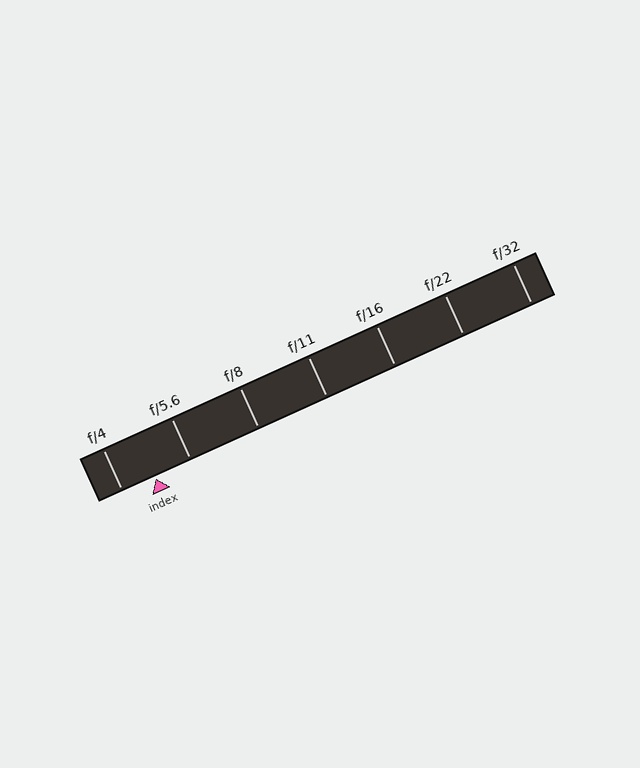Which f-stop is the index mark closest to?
The index mark is closest to f/4.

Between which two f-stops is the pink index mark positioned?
The index mark is between f/4 and f/5.6.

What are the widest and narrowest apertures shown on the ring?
The widest aperture shown is f/4 and the narrowest is f/32.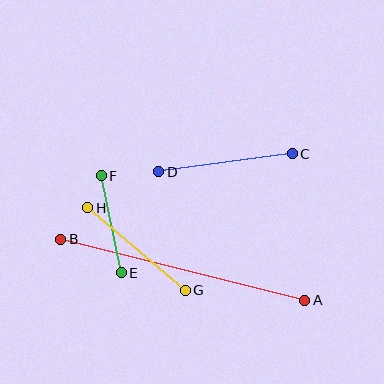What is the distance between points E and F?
The distance is approximately 99 pixels.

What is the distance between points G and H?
The distance is approximately 128 pixels.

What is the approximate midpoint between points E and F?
The midpoint is at approximately (111, 224) pixels.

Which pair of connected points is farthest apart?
Points A and B are farthest apart.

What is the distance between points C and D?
The distance is approximately 135 pixels.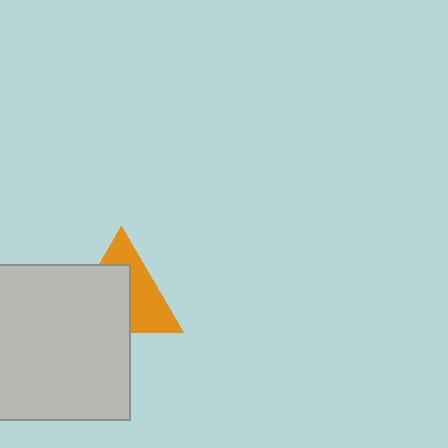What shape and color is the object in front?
The object in front is a light gray square.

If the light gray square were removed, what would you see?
You would see the complete orange triangle.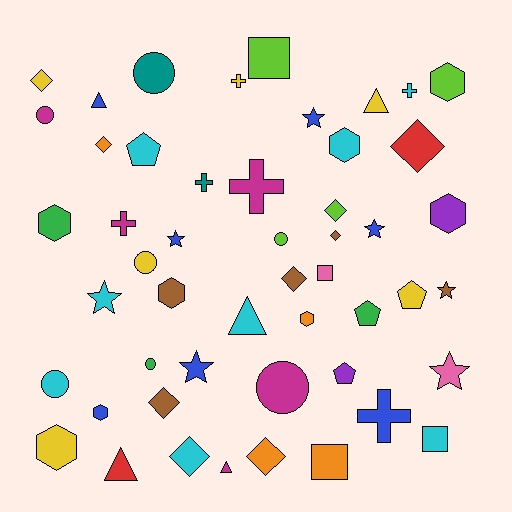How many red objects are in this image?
There are 2 red objects.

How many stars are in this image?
There are 7 stars.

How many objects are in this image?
There are 50 objects.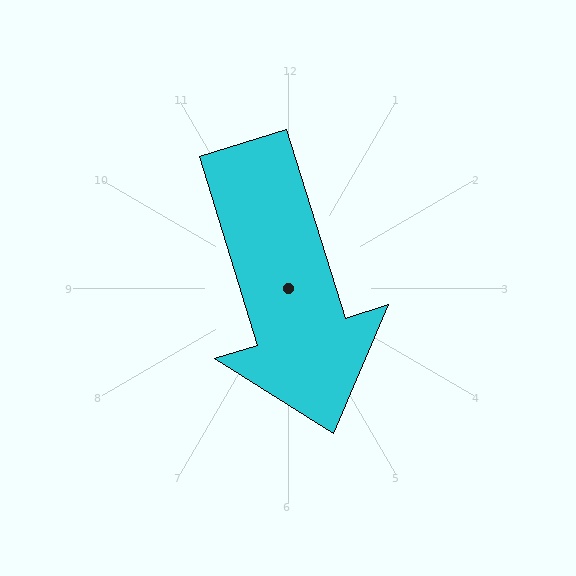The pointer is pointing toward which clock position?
Roughly 5 o'clock.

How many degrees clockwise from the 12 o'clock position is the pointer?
Approximately 163 degrees.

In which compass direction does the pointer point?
South.